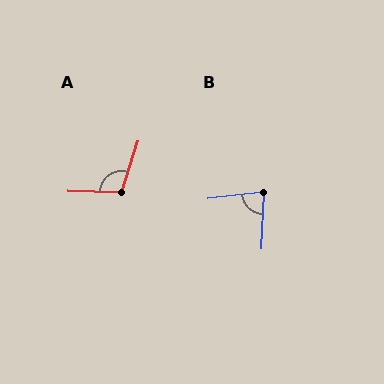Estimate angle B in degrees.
Approximately 81 degrees.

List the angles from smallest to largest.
B (81°), A (106°).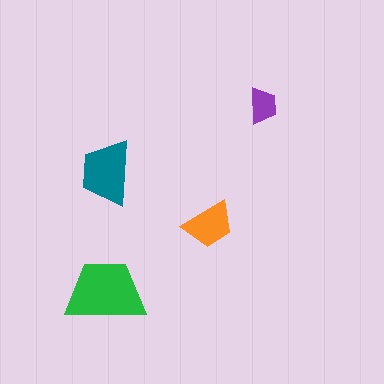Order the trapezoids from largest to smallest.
the green one, the teal one, the orange one, the purple one.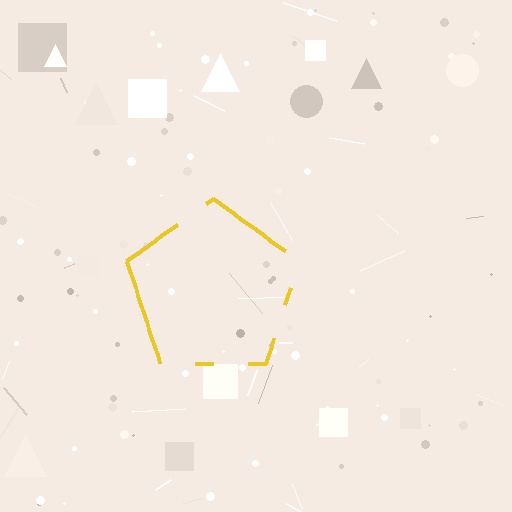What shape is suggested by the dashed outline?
The dashed outline suggests a pentagon.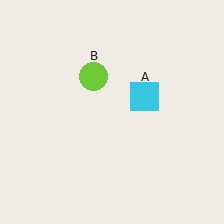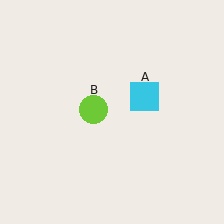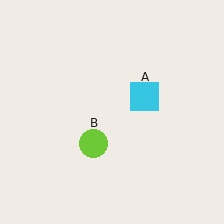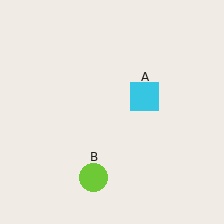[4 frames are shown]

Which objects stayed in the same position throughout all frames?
Cyan square (object A) remained stationary.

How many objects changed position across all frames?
1 object changed position: lime circle (object B).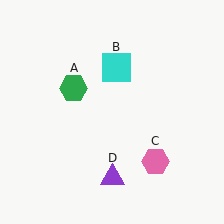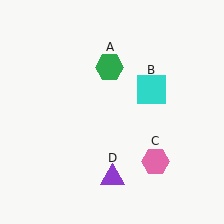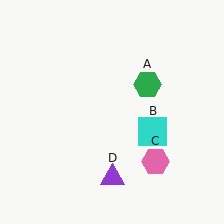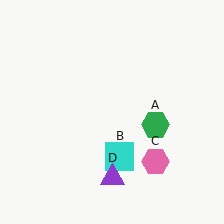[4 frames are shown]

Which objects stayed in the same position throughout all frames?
Pink hexagon (object C) and purple triangle (object D) remained stationary.